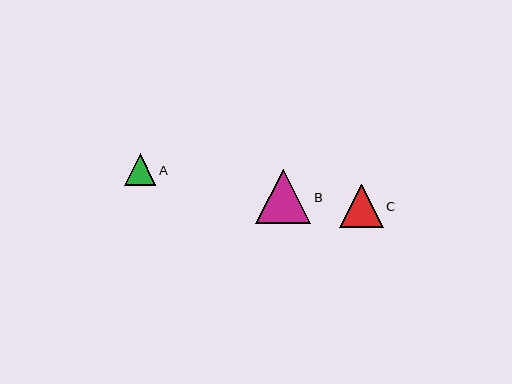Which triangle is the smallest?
Triangle A is the smallest with a size of approximately 32 pixels.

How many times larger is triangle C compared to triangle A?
Triangle C is approximately 1.4 times the size of triangle A.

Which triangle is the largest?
Triangle B is the largest with a size of approximately 55 pixels.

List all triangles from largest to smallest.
From largest to smallest: B, C, A.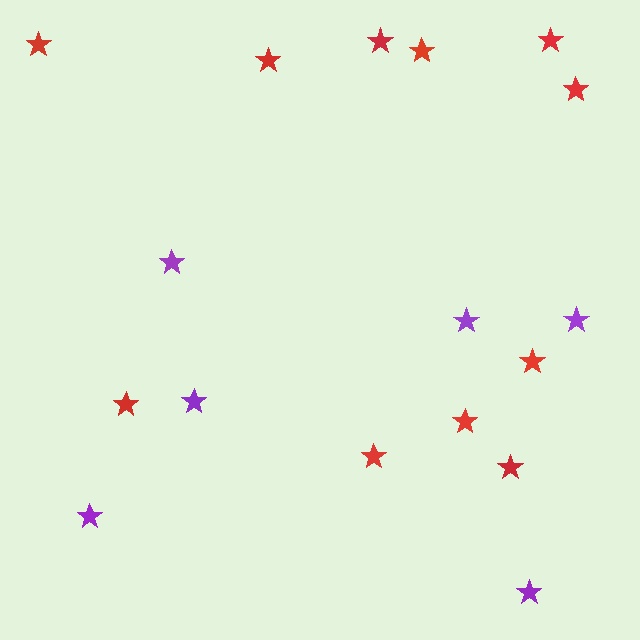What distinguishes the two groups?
There are 2 groups: one group of red stars (11) and one group of purple stars (6).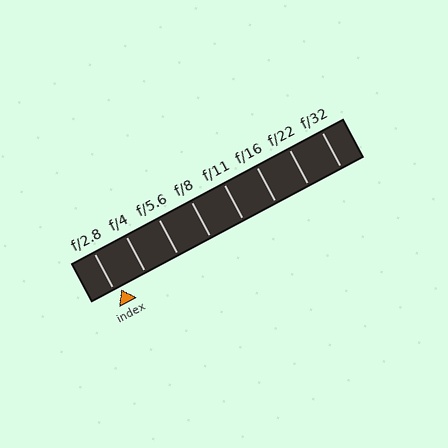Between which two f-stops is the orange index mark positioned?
The index mark is between f/2.8 and f/4.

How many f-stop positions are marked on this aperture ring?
There are 8 f-stop positions marked.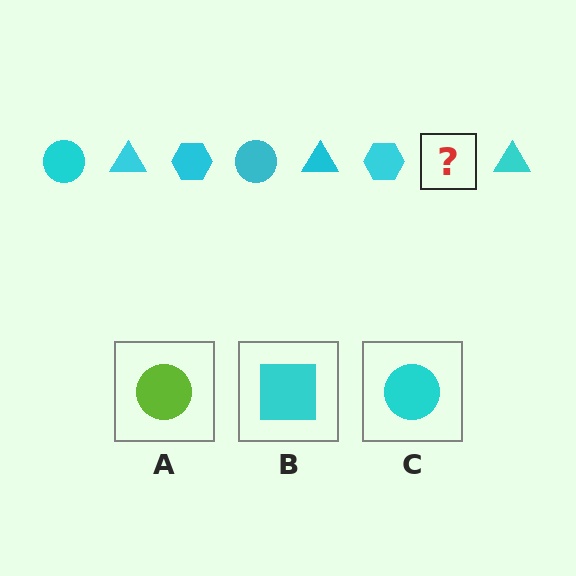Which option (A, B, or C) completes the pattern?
C.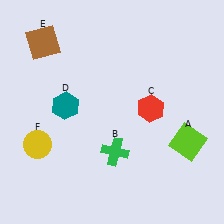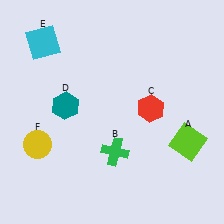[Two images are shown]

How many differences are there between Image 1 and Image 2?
There is 1 difference between the two images.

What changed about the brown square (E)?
In Image 1, E is brown. In Image 2, it changed to cyan.